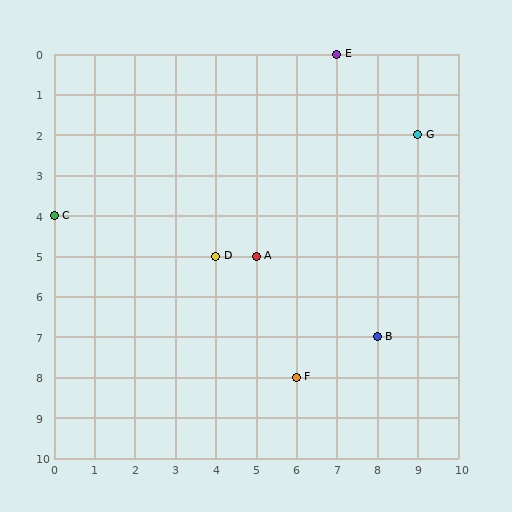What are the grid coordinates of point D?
Point D is at grid coordinates (4, 5).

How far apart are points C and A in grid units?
Points C and A are 5 columns and 1 row apart (about 5.1 grid units diagonally).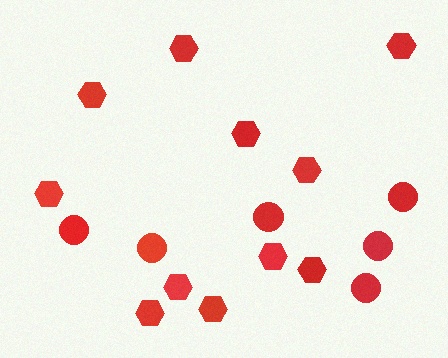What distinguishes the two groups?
There are 2 groups: one group of circles (6) and one group of hexagons (11).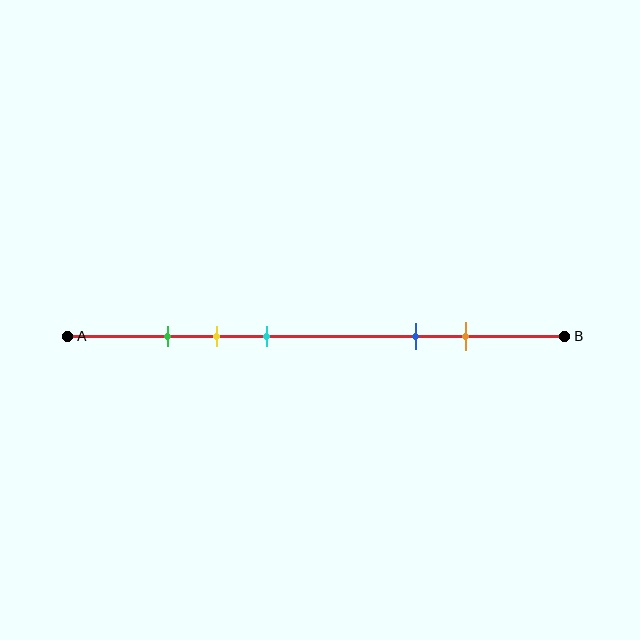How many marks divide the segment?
There are 5 marks dividing the segment.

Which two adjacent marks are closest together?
The green and yellow marks are the closest adjacent pair.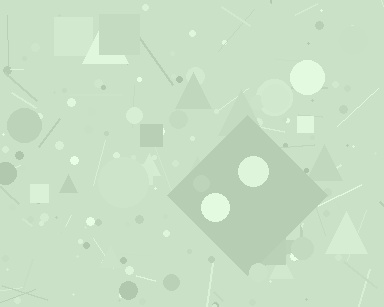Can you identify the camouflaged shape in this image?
The camouflaged shape is a diamond.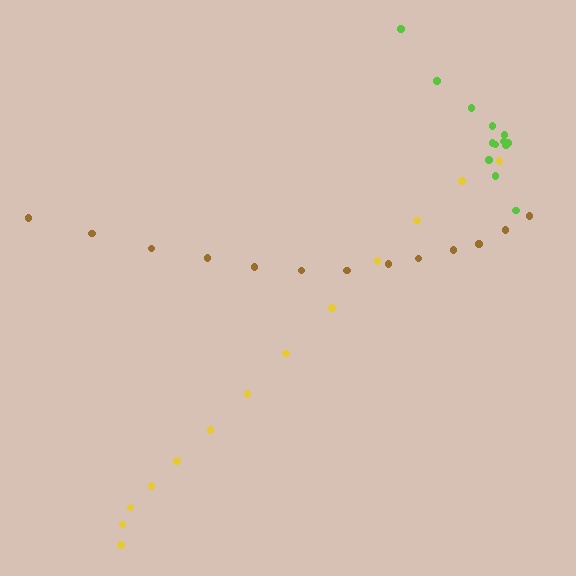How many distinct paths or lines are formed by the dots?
There are 3 distinct paths.